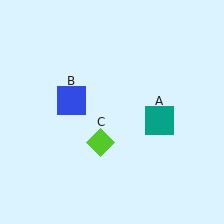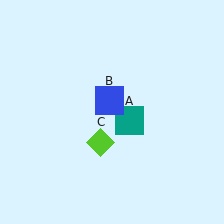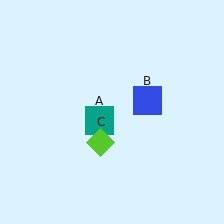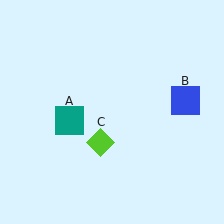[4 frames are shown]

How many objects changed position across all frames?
2 objects changed position: teal square (object A), blue square (object B).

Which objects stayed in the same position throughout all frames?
Lime diamond (object C) remained stationary.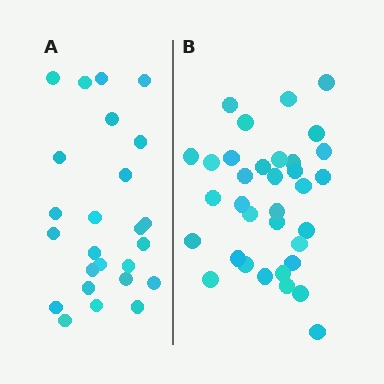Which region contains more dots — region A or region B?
Region B (the right region) has more dots.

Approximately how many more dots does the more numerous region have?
Region B has roughly 8 or so more dots than region A.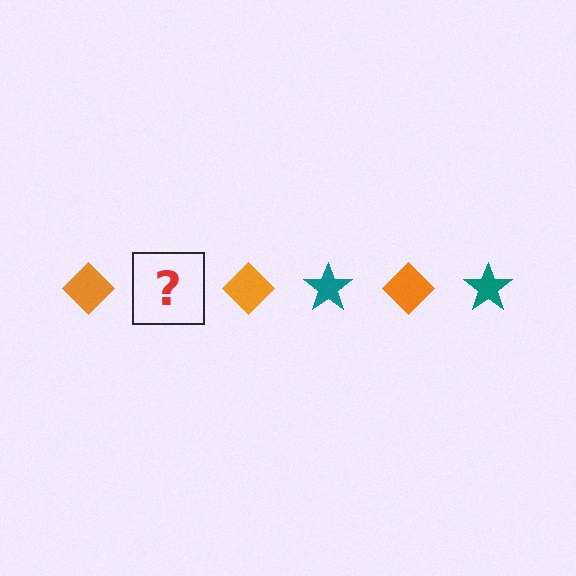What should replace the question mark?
The question mark should be replaced with a teal star.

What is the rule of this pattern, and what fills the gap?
The rule is that the pattern alternates between orange diamond and teal star. The gap should be filled with a teal star.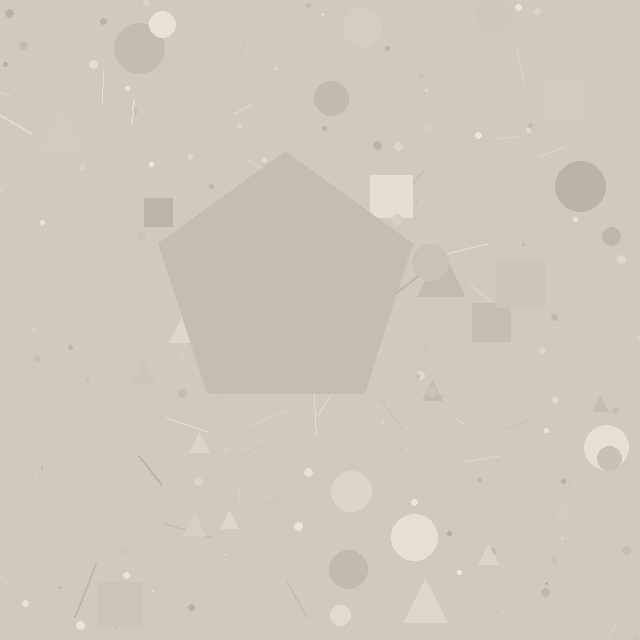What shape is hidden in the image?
A pentagon is hidden in the image.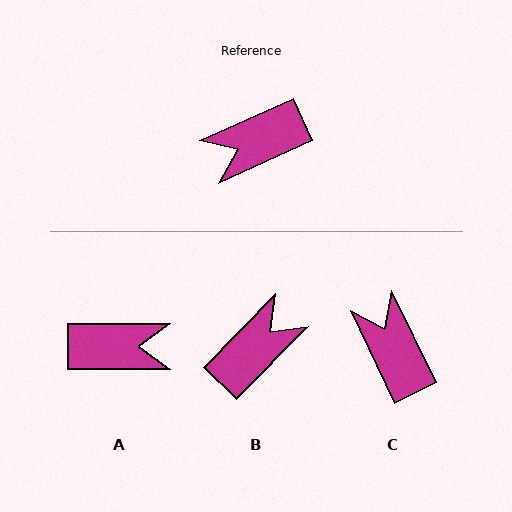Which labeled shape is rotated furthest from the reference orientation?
B, about 159 degrees away.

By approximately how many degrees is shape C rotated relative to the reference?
Approximately 89 degrees clockwise.